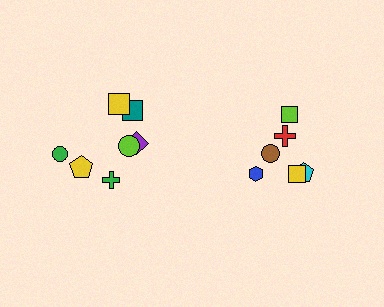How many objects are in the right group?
There are 6 objects.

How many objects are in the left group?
There are 8 objects.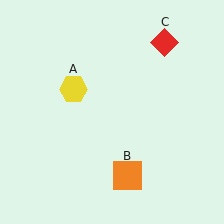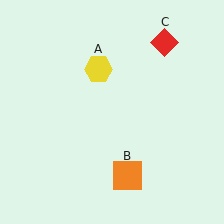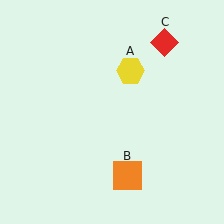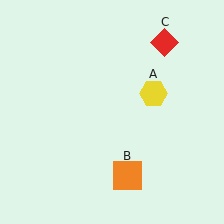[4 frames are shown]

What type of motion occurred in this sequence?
The yellow hexagon (object A) rotated clockwise around the center of the scene.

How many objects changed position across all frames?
1 object changed position: yellow hexagon (object A).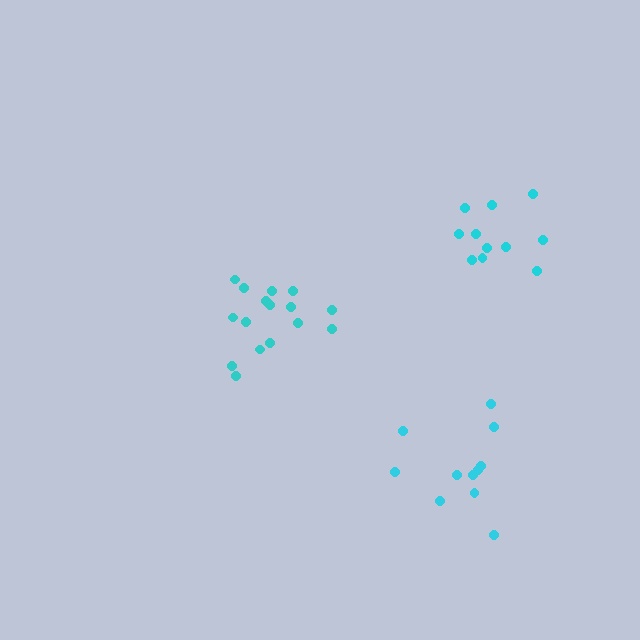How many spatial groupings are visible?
There are 3 spatial groupings.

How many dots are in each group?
Group 1: 16 dots, Group 2: 11 dots, Group 3: 11 dots (38 total).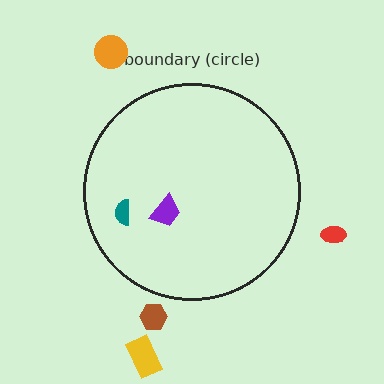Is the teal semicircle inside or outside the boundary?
Inside.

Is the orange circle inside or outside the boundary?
Outside.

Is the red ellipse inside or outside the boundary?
Outside.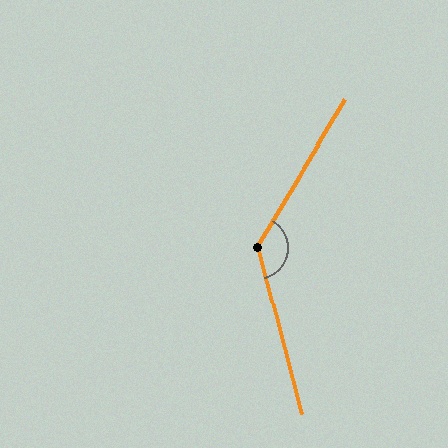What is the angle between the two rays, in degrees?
Approximately 135 degrees.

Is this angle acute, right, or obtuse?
It is obtuse.